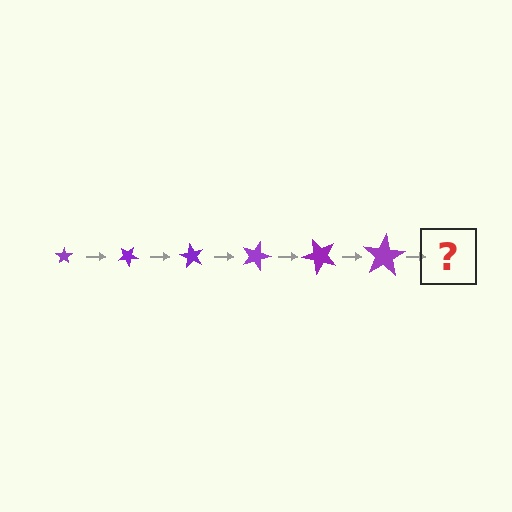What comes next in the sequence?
The next element should be a star, larger than the previous one and rotated 180 degrees from the start.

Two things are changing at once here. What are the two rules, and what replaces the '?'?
The two rules are that the star grows larger each step and it rotates 30 degrees each step. The '?' should be a star, larger than the previous one and rotated 180 degrees from the start.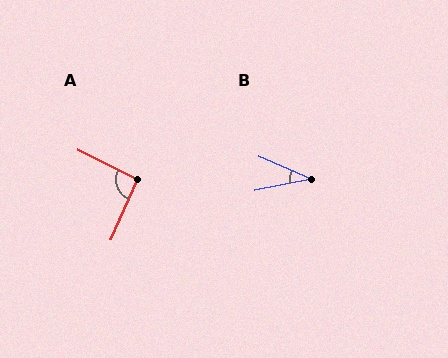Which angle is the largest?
A, at approximately 93 degrees.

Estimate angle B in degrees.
Approximately 34 degrees.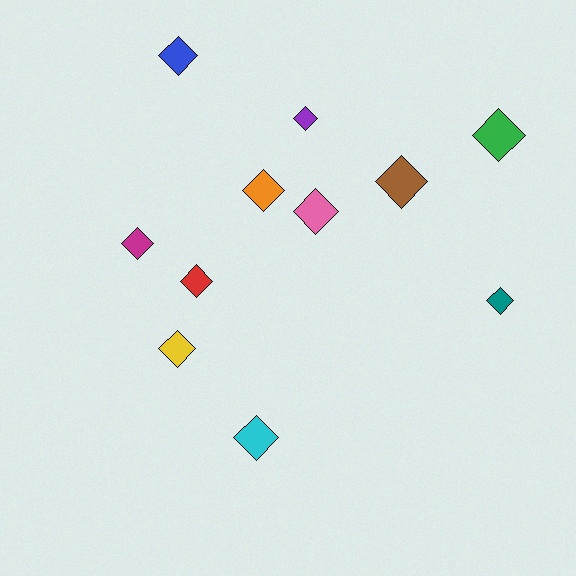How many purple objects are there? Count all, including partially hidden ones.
There is 1 purple object.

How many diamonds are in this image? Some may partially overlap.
There are 11 diamonds.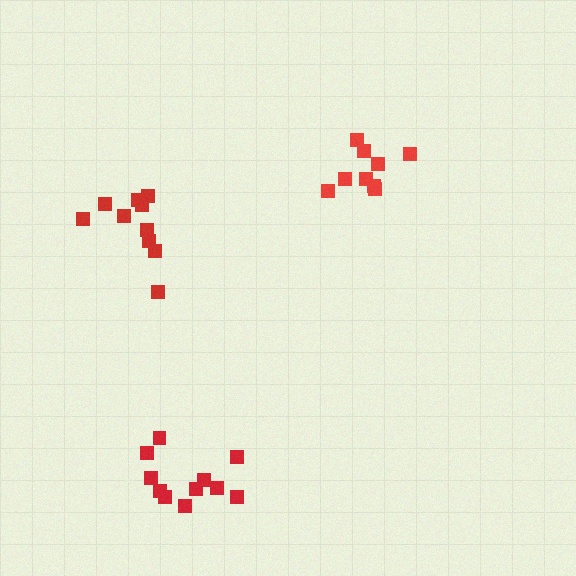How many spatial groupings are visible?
There are 3 spatial groupings.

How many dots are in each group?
Group 1: 10 dots, Group 2: 9 dots, Group 3: 11 dots (30 total).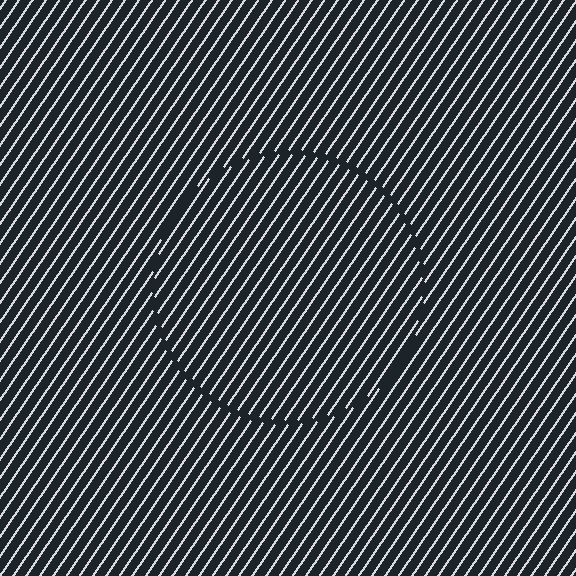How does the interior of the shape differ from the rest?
The interior of the shape contains the same grating, shifted by half a period — the contour is defined by the phase discontinuity where line-ends from the inner and outer gratings abut.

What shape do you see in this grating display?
An illusory circle. The interior of the shape contains the same grating, shifted by half a period — the contour is defined by the phase discontinuity where line-ends from the inner and outer gratings abut.